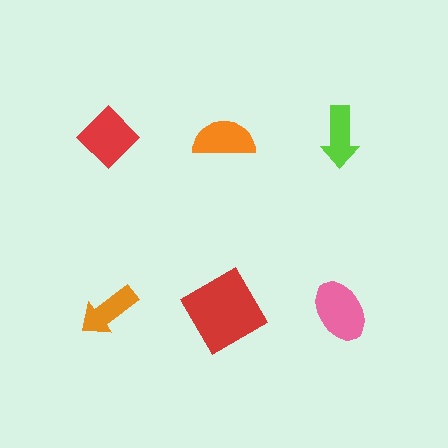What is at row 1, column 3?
A lime arrow.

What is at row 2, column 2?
A red diamond.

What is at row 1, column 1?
A red diamond.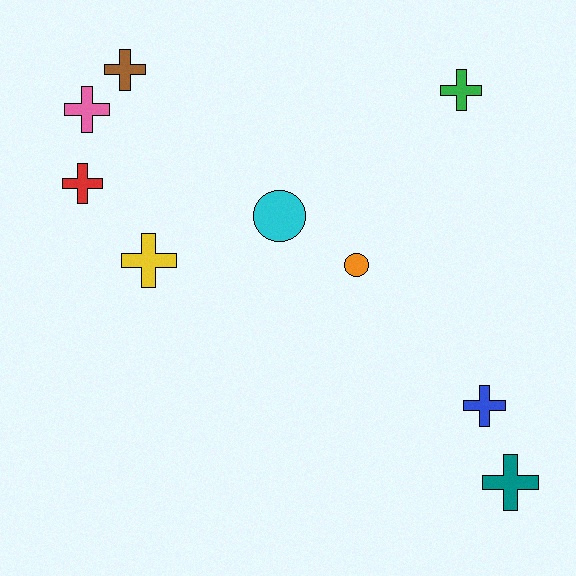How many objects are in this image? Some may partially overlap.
There are 9 objects.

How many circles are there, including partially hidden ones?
There are 2 circles.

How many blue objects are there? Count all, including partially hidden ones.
There is 1 blue object.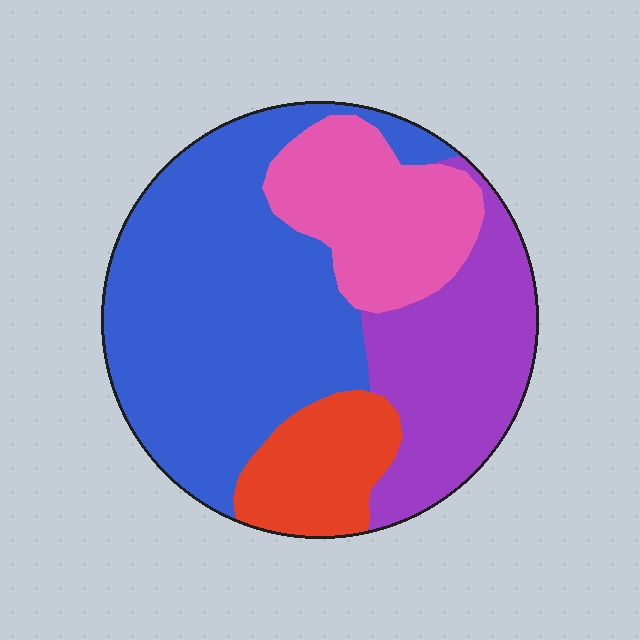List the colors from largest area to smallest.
From largest to smallest: blue, purple, pink, red.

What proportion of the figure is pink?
Pink covers about 20% of the figure.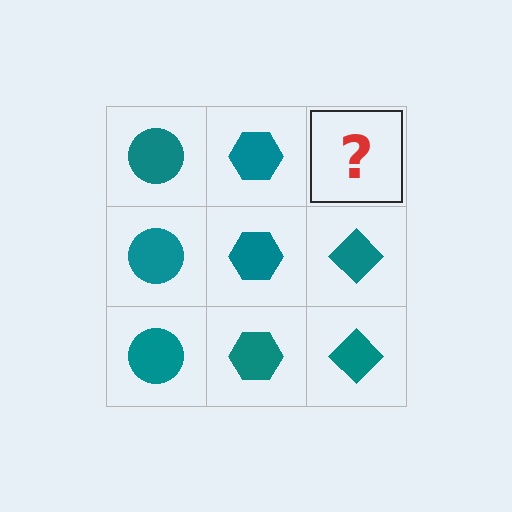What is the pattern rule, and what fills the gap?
The rule is that each column has a consistent shape. The gap should be filled with a teal diamond.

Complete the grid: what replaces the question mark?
The question mark should be replaced with a teal diamond.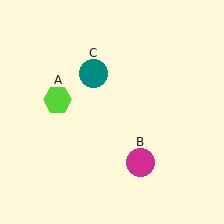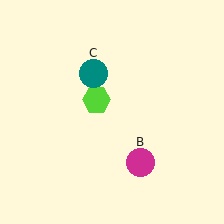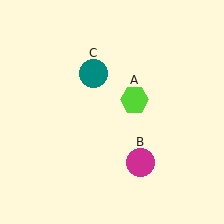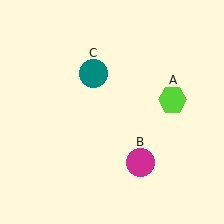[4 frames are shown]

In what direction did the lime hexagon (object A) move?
The lime hexagon (object A) moved right.